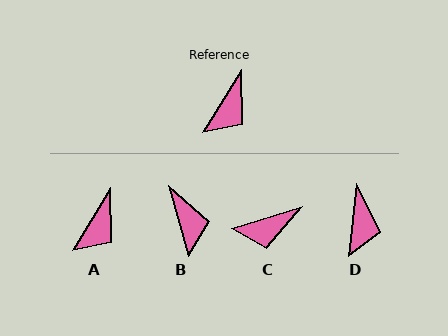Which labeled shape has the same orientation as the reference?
A.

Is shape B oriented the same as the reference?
No, it is off by about 48 degrees.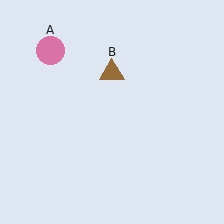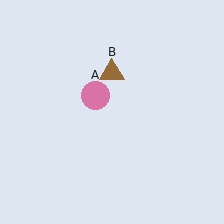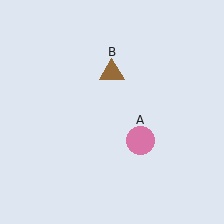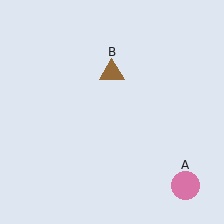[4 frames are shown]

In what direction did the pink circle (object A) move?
The pink circle (object A) moved down and to the right.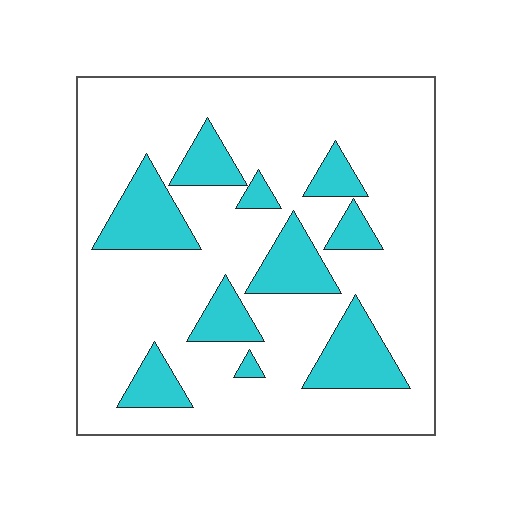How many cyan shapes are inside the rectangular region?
10.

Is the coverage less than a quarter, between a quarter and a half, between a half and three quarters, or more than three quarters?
Less than a quarter.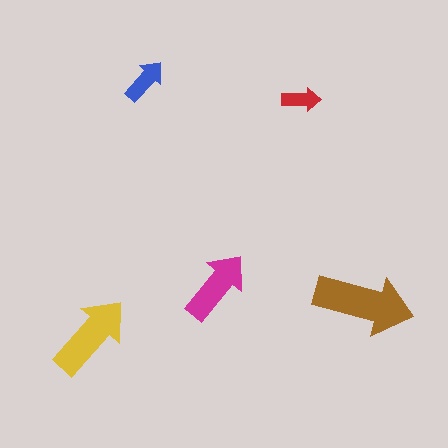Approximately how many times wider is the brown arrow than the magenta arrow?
About 1.5 times wider.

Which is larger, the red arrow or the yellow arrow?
The yellow one.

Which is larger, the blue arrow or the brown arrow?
The brown one.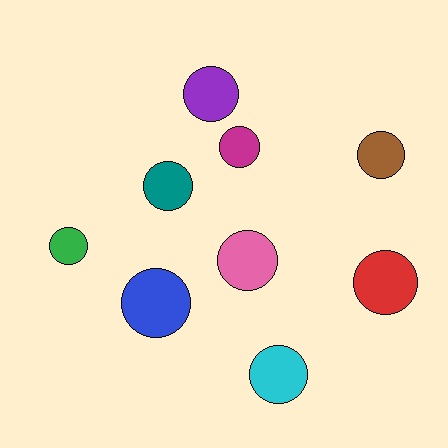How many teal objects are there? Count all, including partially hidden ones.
There is 1 teal object.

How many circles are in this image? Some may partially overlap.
There are 9 circles.